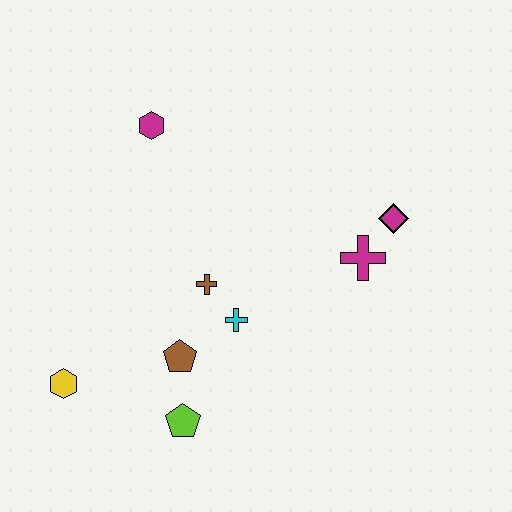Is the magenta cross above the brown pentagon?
Yes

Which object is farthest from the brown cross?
The magenta diamond is farthest from the brown cross.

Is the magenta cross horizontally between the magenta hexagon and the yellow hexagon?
No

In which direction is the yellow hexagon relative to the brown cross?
The yellow hexagon is to the left of the brown cross.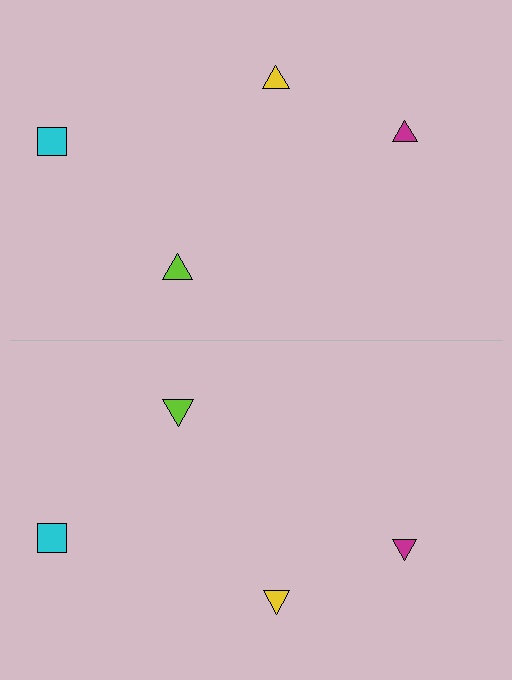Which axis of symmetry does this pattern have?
The pattern has a horizontal axis of symmetry running through the center of the image.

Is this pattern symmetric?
Yes, this pattern has bilateral (reflection) symmetry.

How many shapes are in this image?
There are 8 shapes in this image.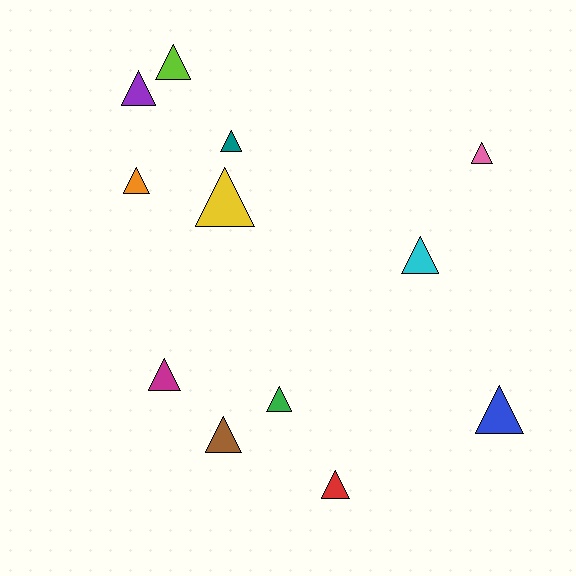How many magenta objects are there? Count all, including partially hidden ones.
There is 1 magenta object.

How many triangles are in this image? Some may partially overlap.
There are 12 triangles.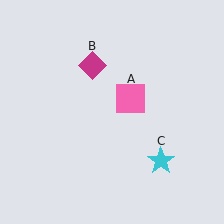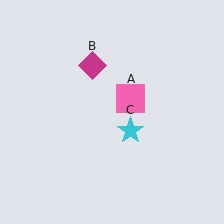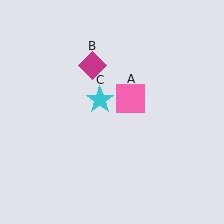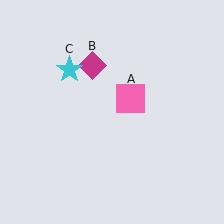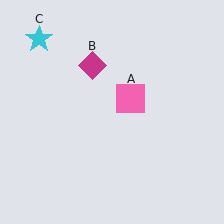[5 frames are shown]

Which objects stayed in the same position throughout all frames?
Pink square (object A) and magenta diamond (object B) remained stationary.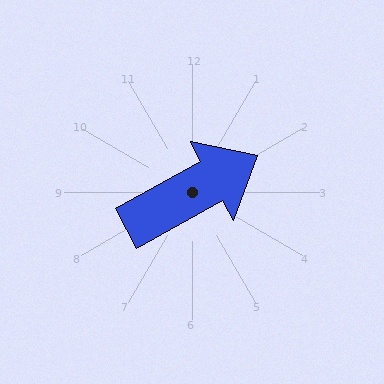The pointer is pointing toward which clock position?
Roughly 2 o'clock.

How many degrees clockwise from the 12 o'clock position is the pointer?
Approximately 61 degrees.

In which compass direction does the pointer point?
Northeast.